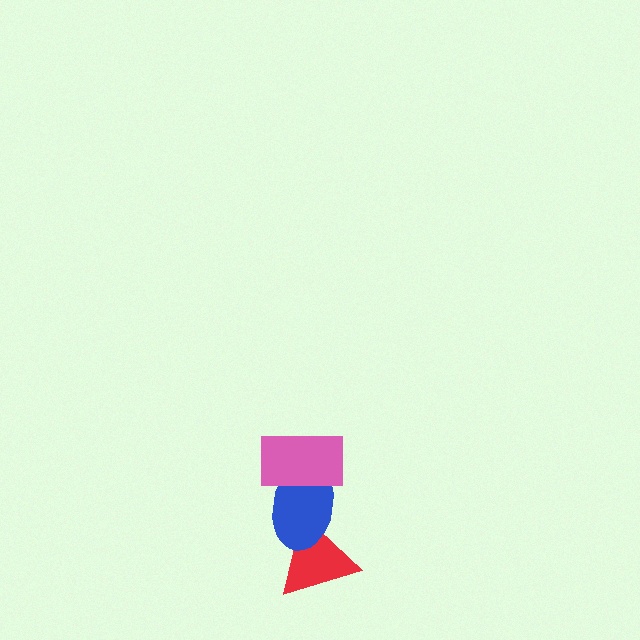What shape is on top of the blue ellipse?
The pink rectangle is on top of the blue ellipse.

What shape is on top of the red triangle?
The blue ellipse is on top of the red triangle.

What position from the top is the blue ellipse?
The blue ellipse is 2nd from the top.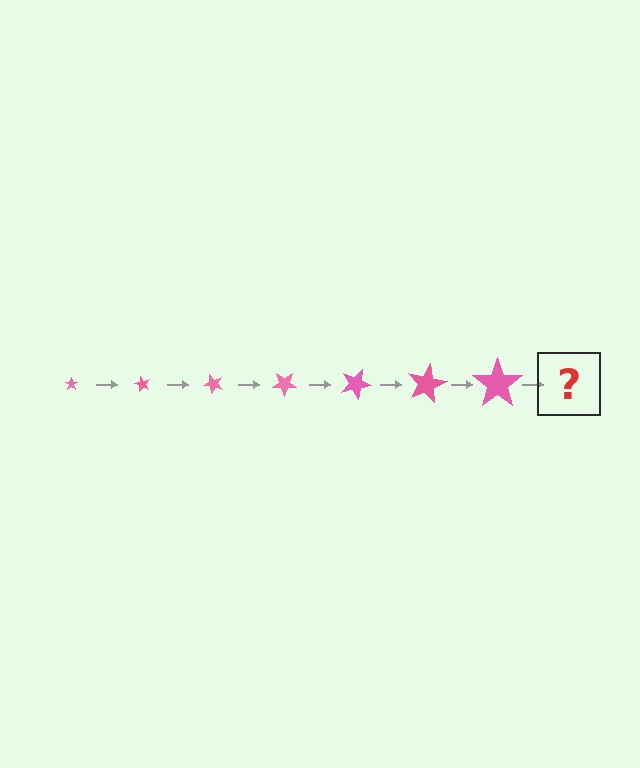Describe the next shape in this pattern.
It should be a star, larger than the previous one and rotated 420 degrees from the start.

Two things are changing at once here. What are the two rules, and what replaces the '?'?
The two rules are that the star grows larger each step and it rotates 60 degrees each step. The '?' should be a star, larger than the previous one and rotated 420 degrees from the start.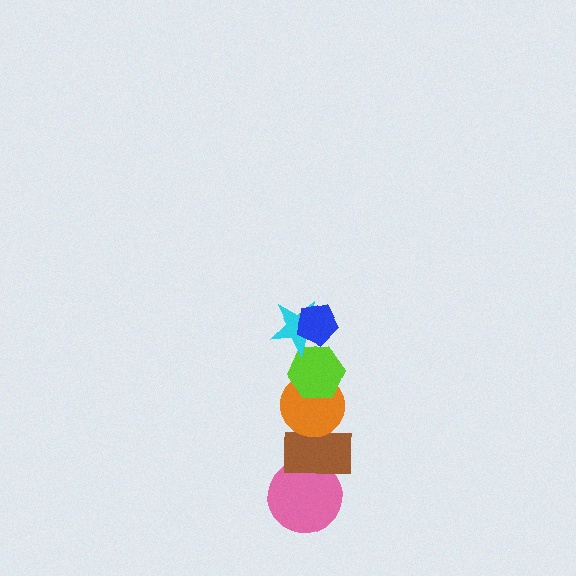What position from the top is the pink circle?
The pink circle is 6th from the top.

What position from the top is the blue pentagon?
The blue pentagon is 1st from the top.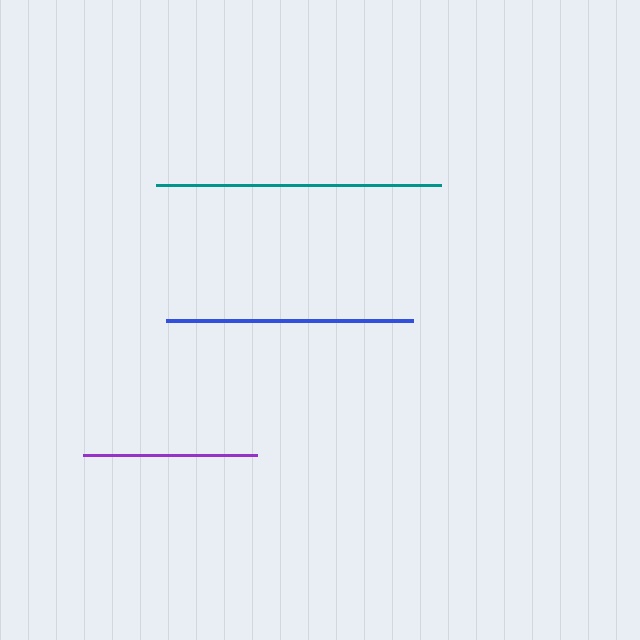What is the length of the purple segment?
The purple segment is approximately 174 pixels long.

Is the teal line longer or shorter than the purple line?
The teal line is longer than the purple line.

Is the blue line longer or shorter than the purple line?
The blue line is longer than the purple line.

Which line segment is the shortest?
The purple line is the shortest at approximately 174 pixels.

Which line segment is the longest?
The teal line is the longest at approximately 285 pixels.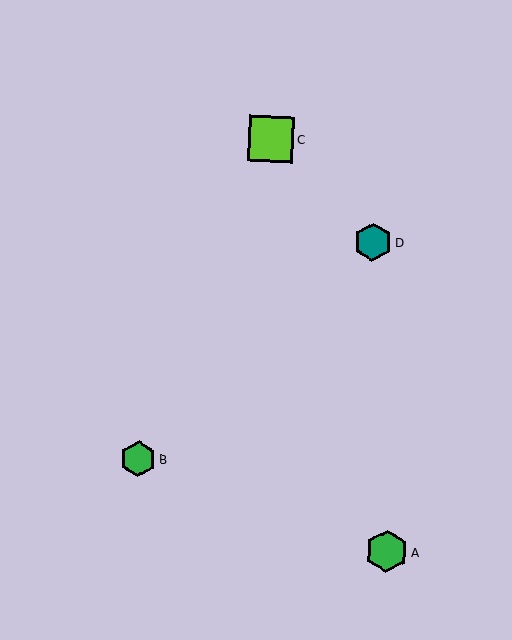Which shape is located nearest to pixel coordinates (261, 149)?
The lime square (labeled C) at (271, 139) is nearest to that location.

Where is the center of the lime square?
The center of the lime square is at (271, 139).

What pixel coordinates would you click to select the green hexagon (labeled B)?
Click at (138, 459) to select the green hexagon B.